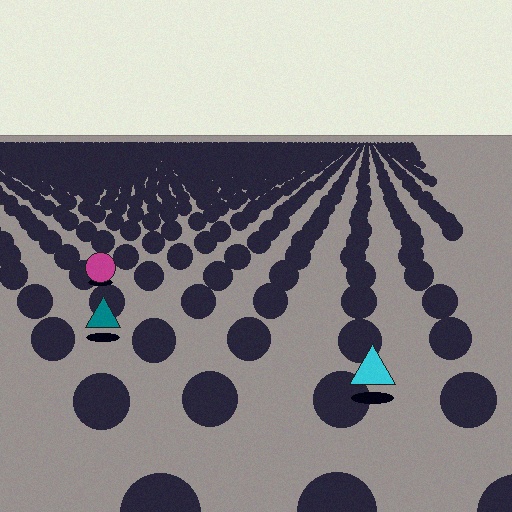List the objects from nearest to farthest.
From nearest to farthest: the cyan triangle, the teal triangle, the magenta circle.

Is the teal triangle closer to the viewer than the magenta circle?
Yes. The teal triangle is closer — you can tell from the texture gradient: the ground texture is coarser near it.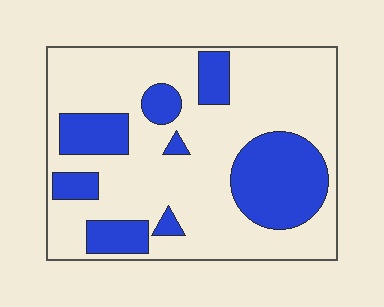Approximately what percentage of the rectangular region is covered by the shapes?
Approximately 30%.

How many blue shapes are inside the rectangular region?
8.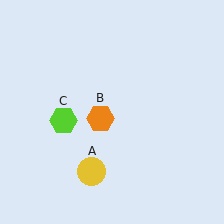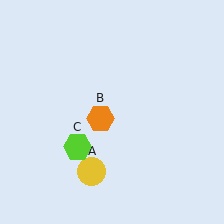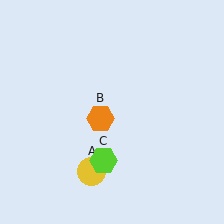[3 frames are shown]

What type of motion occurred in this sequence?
The lime hexagon (object C) rotated counterclockwise around the center of the scene.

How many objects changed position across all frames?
1 object changed position: lime hexagon (object C).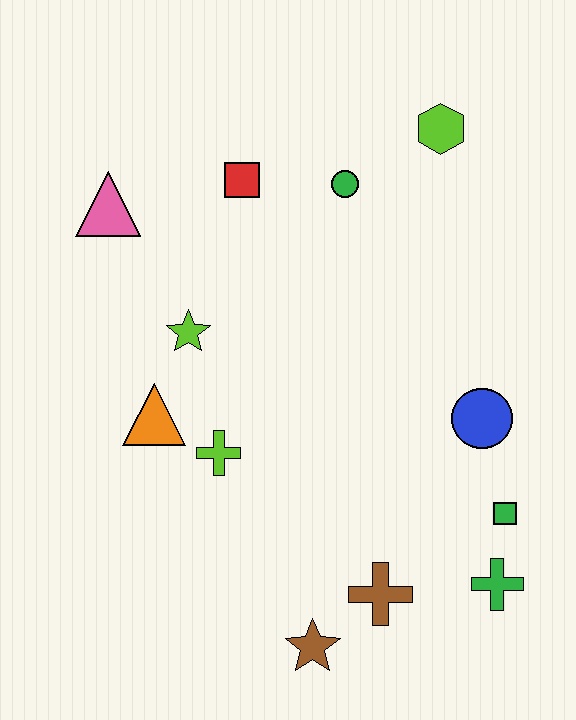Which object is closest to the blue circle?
The green square is closest to the blue circle.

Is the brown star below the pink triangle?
Yes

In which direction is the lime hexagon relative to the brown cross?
The lime hexagon is above the brown cross.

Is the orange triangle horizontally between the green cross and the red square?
No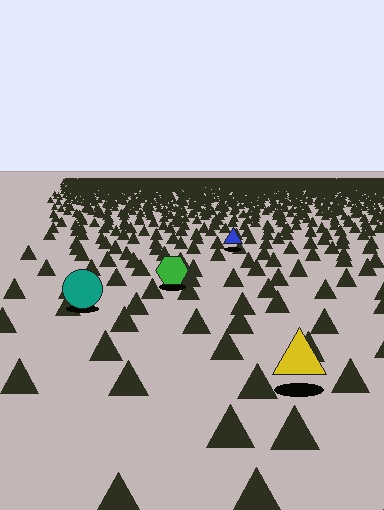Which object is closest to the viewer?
The yellow triangle is closest. The texture marks near it are larger and more spread out.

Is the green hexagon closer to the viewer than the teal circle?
No. The teal circle is closer — you can tell from the texture gradient: the ground texture is coarser near it.